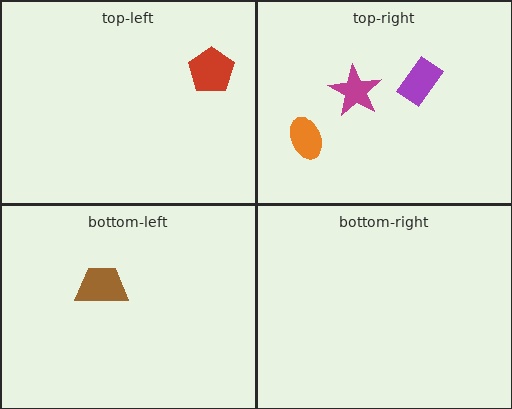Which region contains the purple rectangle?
The top-right region.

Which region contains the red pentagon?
The top-left region.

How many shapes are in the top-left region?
1.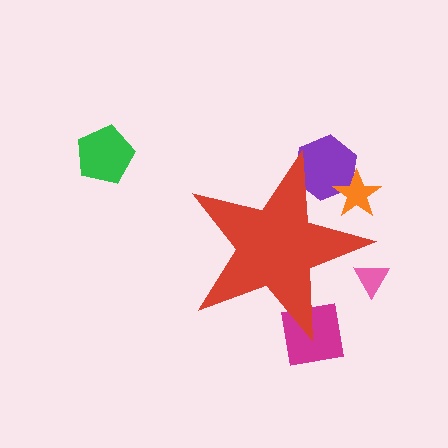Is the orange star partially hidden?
Yes, the orange star is partially hidden behind the red star.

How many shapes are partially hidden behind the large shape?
4 shapes are partially hidden.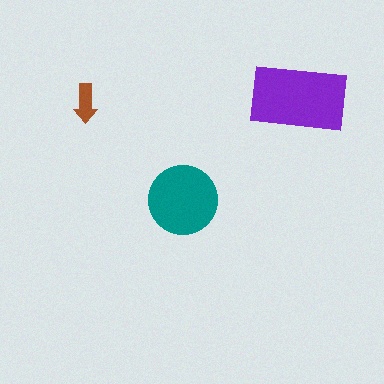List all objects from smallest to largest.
The brown arrow, the teal circle, the purple rectangle.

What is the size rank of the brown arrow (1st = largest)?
3rd.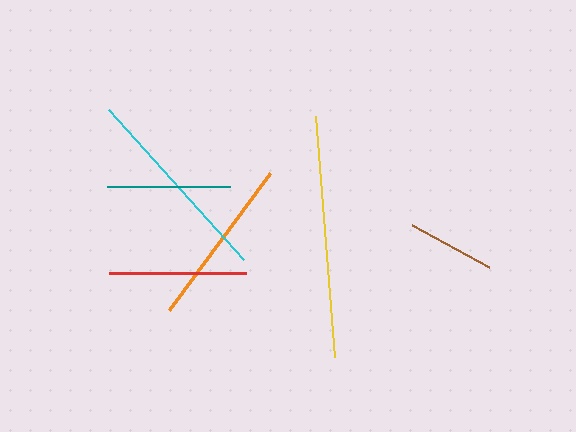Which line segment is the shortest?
The brown line is the shortest at approximately 87 pixels.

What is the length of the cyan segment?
The cyan segment is approximately 202 pixels long.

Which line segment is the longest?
The yellow line is the longest at approximately 241 pixels.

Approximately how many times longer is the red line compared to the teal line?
The red line is approximately 1.1 times the length of the teal line.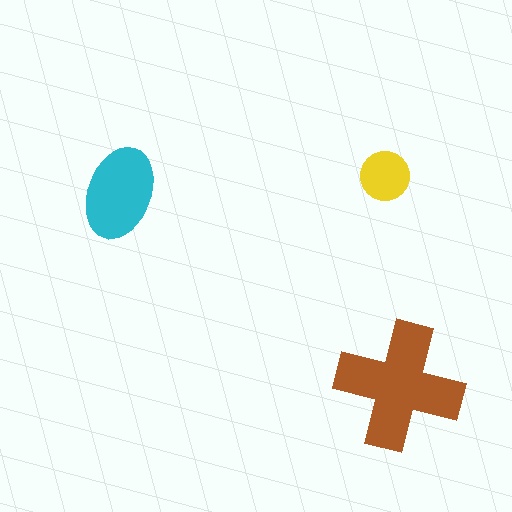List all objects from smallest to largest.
The yellow circle, the cyan ellipse, the brown cross.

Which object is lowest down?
The brown cross is bottommost.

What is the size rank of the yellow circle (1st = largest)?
3rd.